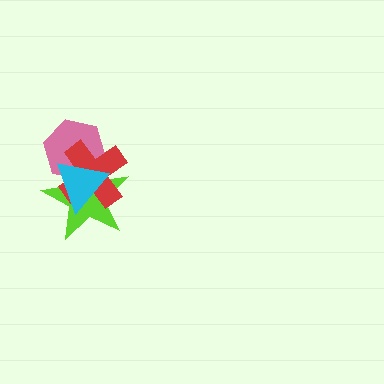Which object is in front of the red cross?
The cyan triangle is in front of the red cross.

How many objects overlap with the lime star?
3 objects overlap with the lime star.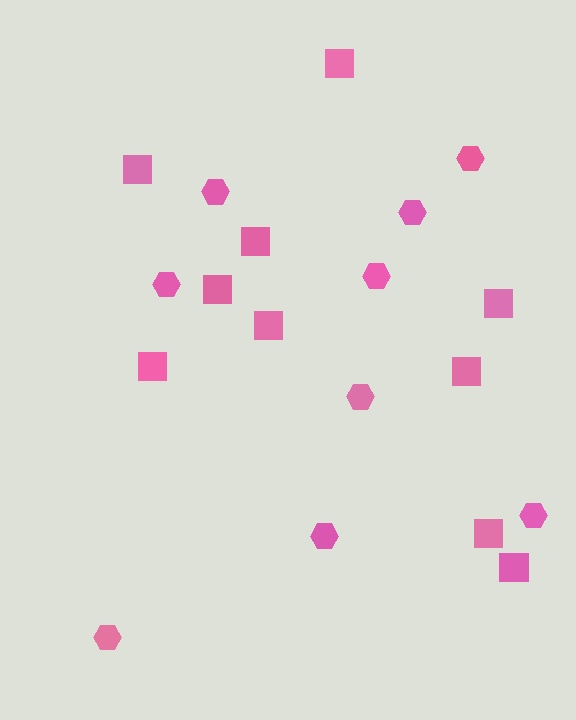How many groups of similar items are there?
There are 2 groups: one group of squares (10) and one group of hexagons (9).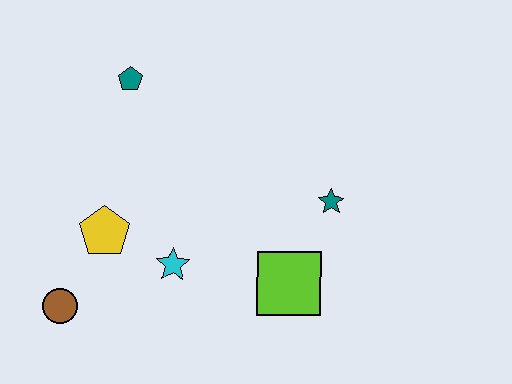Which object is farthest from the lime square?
The teal pentagon is farthest from the lime square.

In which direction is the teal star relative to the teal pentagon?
The teal star is to the right of the teal pentagon.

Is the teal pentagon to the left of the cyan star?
Yes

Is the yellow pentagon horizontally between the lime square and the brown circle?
Yes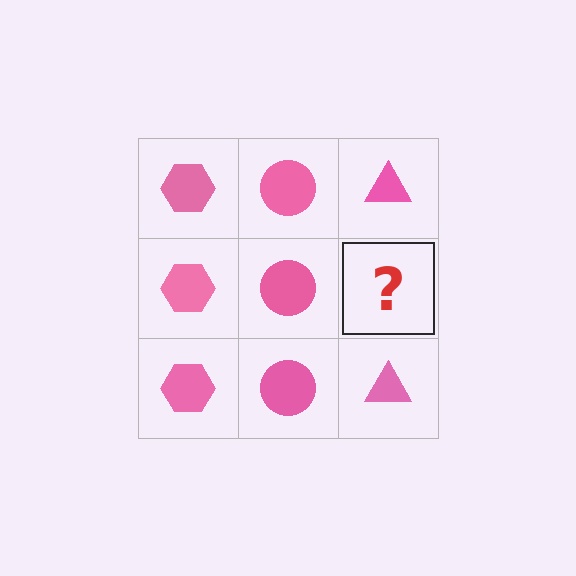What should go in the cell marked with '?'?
The missing cell should contain a pink triangle.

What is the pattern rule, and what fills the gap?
The rule is that each column has a consistent shape. The gap should be filled with a pink triangle.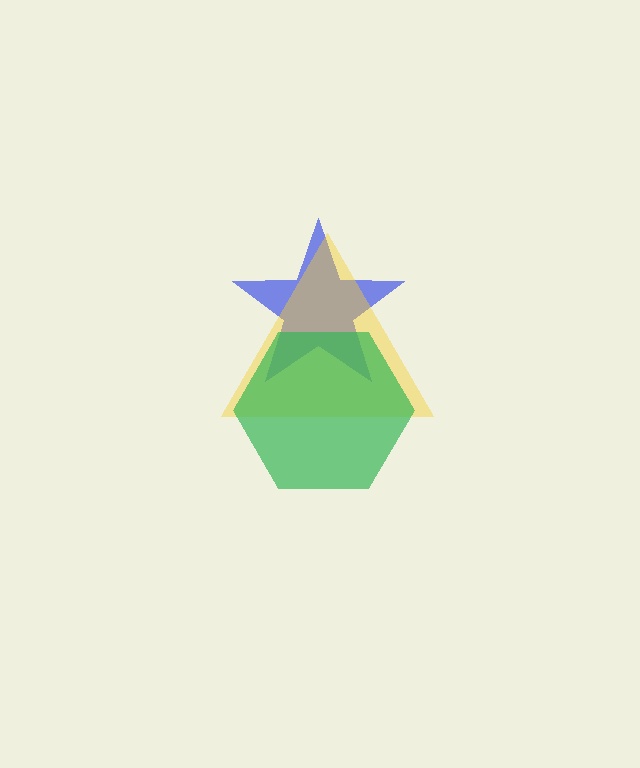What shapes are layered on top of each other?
The layered shapes are: a blue star, a yellow triangle, a green hexagon.